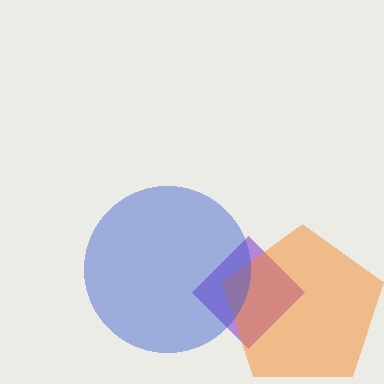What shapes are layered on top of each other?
The layered shapes are: a purple diamond, an orange pentagon, a blue circle.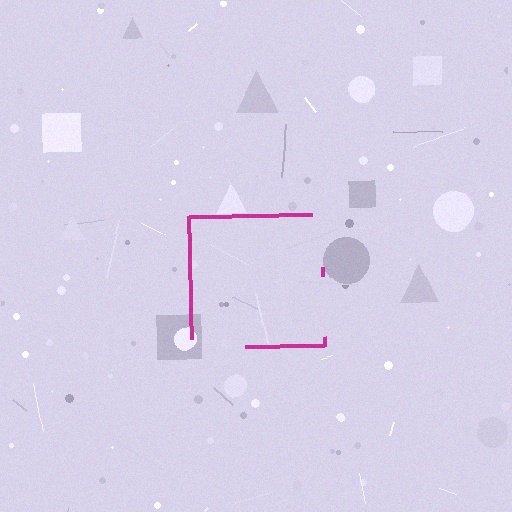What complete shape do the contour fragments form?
The contour fragments form a square.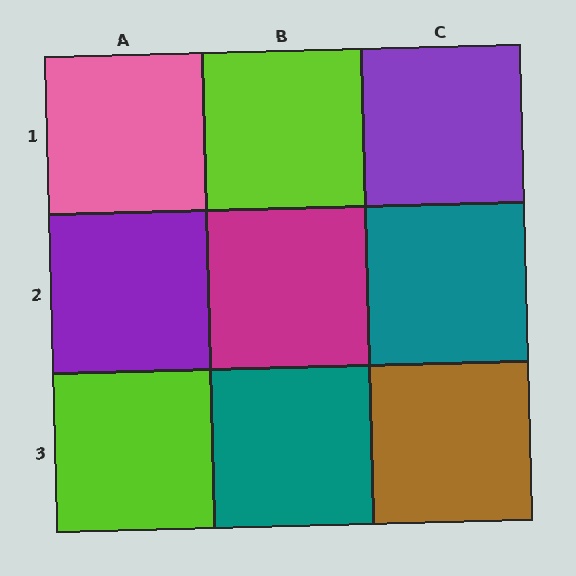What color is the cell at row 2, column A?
Purple.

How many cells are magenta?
1 cell is magenta.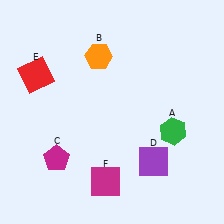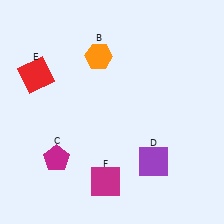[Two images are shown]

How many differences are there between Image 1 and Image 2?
There is 1 difference between the two images.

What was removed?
The green hexagon (A) was removed in Image 2.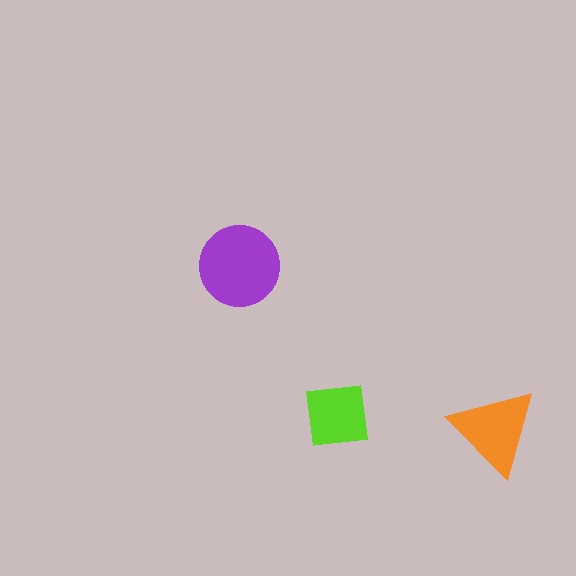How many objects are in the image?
There are 3 objects in the image.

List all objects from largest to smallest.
The purple circle, the orange triangle, the lime square.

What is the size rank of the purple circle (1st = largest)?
1st.